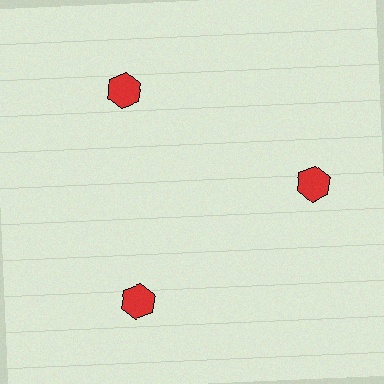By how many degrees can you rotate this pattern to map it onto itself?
The pattern maps onto itself every 120 degrees of rotation.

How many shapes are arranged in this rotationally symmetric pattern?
There are 3 shapes, arranged in 3 groups of 1.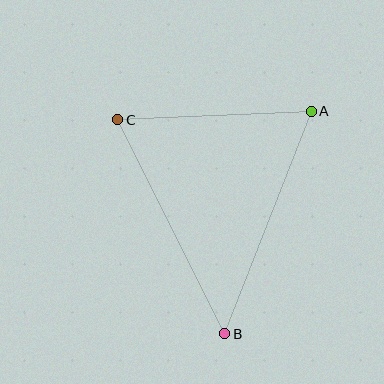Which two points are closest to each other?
Points A and C are closest to each other.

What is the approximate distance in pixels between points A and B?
The distance between A and B is approximately 239 pixels.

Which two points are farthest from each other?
Points B and C are farthest from each other.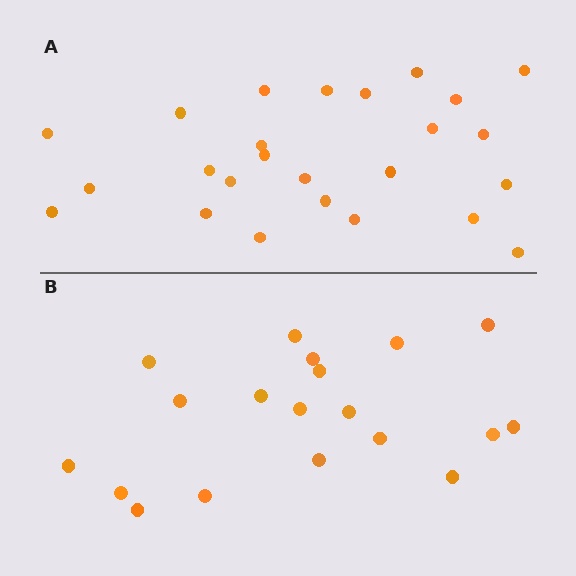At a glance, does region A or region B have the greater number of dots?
Region A (the top region) has more dots.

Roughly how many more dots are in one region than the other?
Region A has about 6 more dots than region B.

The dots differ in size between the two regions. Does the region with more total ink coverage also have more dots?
No. Region B has more total ink coverage because its dots are larger, but region A actually contains more individual dots. Total area can be misleading — the number of items is what matters here.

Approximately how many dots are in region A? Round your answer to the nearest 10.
About 20 dots. (The exact count is 25, which rounds to 20.)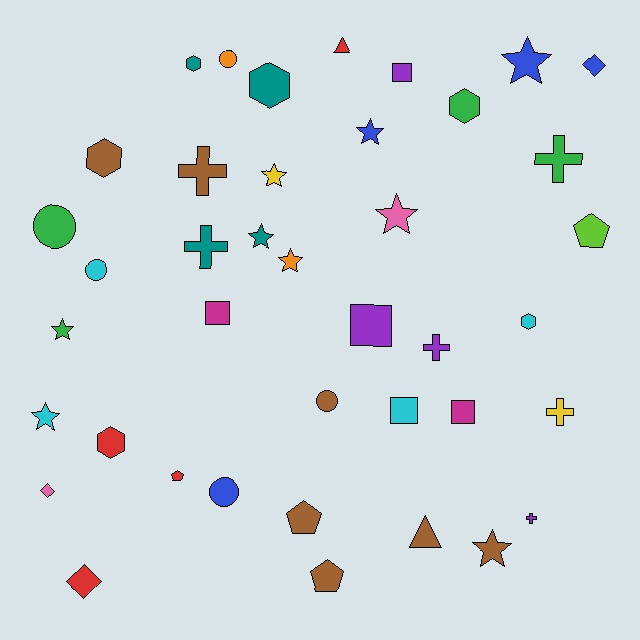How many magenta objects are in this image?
There are 2 magenta objects.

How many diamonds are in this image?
There are 3 diamonds.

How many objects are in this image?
There are 40 objects.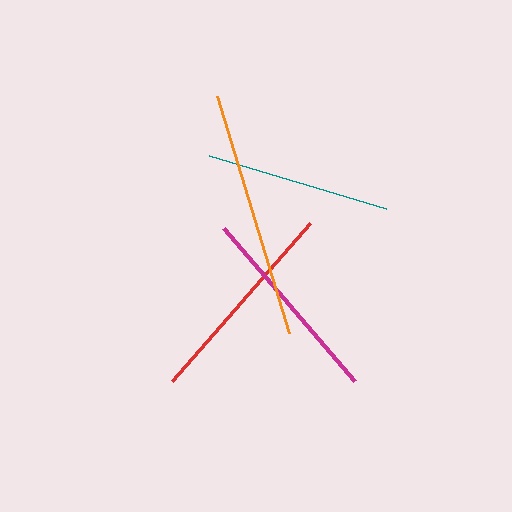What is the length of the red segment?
The red segment is approximately 209 pixels long.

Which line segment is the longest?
The orange line is the longest at approximately 248 pixels.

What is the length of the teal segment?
The teal segment is approximately 184 pixels long.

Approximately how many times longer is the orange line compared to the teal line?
The orange line is approximately 1.3 times the length of the teal line.